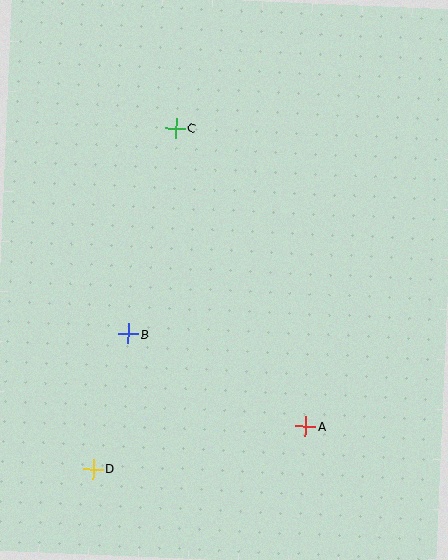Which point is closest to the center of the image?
Point B at (128, 334) is closest to the center.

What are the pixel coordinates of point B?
Point B is at (128, 334).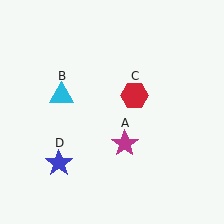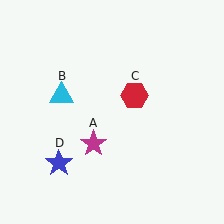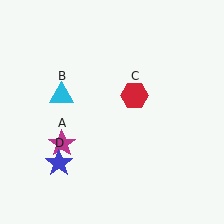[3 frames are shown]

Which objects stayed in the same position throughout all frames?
Cyan triangle (object B) and red hexagon (object C) and blue star (object D) remained stationary.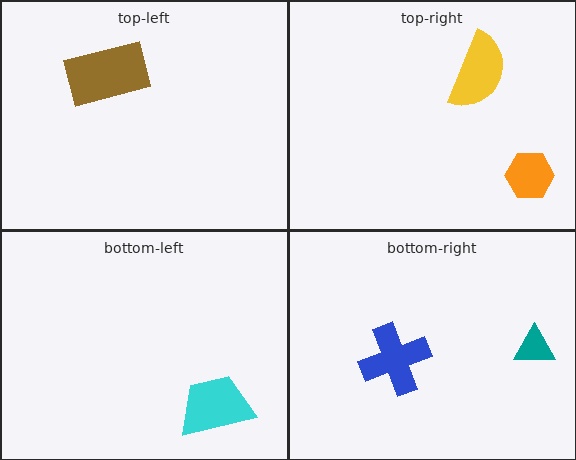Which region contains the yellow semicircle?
The top-right region.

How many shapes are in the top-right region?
2.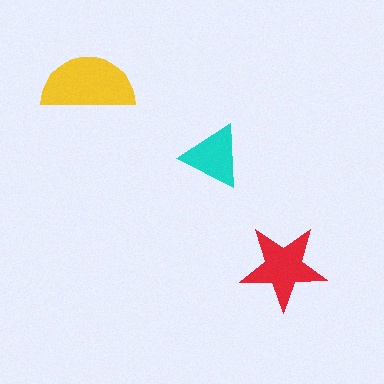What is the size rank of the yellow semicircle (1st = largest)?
1st.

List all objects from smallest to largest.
The cyan triangle, the red star, the yellow semicircle.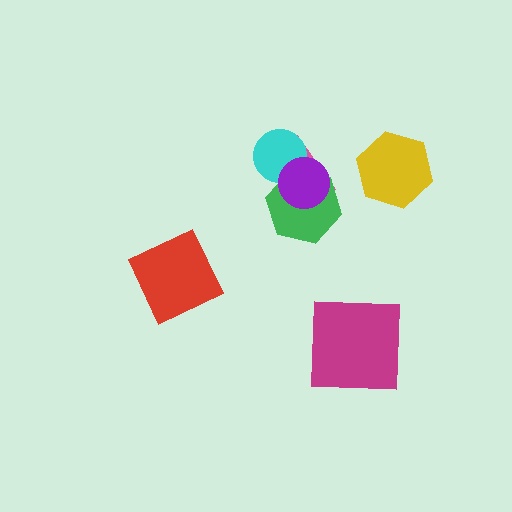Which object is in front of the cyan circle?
The purple circle is in front of the cyan circle.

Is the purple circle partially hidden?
No, no other shape covers it.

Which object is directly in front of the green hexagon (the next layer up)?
The cyan circle is directly in front of the green hexagon.